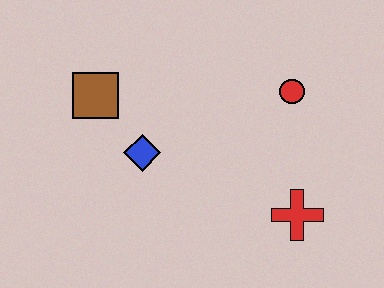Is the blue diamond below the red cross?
No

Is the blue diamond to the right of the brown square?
Yes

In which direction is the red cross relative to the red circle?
The red cross is below the red circle.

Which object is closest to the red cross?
The red circle is closest to the red cross.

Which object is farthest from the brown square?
The red cross is farthest from the brown square.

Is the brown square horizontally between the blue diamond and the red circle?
No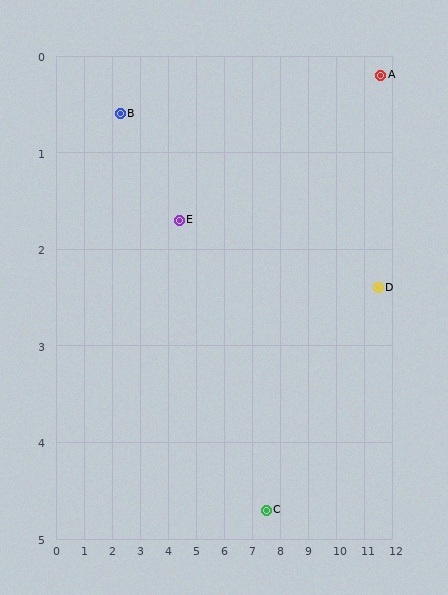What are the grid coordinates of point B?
Point B is at approximately (2.3, 0.6).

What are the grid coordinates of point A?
Point A is at approximately (11.6, 0.2).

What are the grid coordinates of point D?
Point D is at approximately (11.5, 2.4).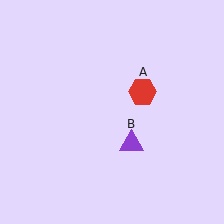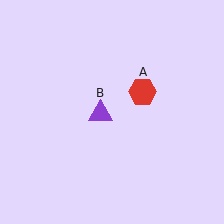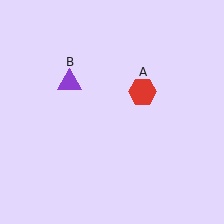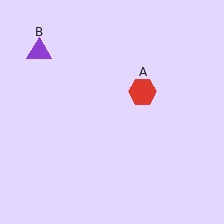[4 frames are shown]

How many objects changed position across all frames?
1 object changed position: purple triangle (object B).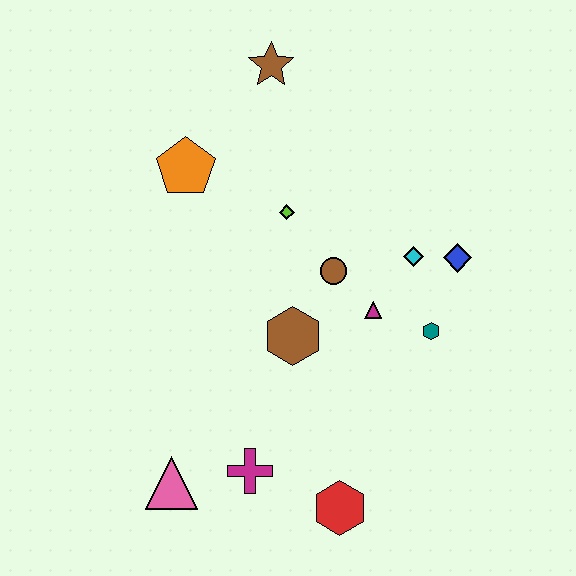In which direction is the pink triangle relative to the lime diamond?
The pink triangle is below the lime diamond.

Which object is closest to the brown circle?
The magenta triangle is closest to the brown circle.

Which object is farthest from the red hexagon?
The brown star is farthest from the red hexagon.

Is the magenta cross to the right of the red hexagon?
No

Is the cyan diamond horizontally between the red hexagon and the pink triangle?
No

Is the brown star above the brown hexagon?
Yes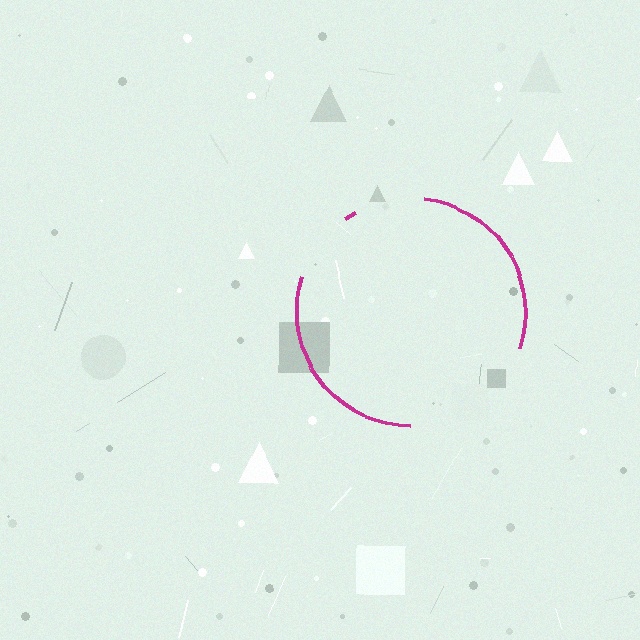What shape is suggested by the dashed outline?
The dashed outline suggests a circle.